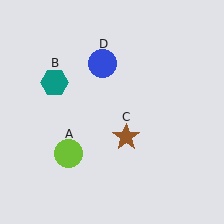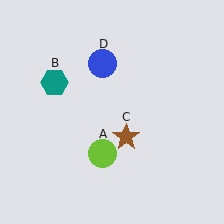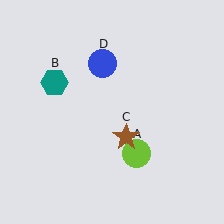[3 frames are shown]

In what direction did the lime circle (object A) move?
The lime circle (object A) moved right.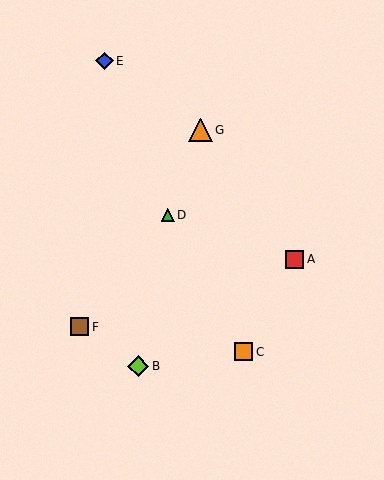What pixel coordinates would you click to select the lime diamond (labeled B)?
Click at (138, 366) to select the lime diamond B.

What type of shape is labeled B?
Shape B is a lime diamond.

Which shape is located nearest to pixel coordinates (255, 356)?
The orange square (labeled C) at (244, 352) is nearest to that location.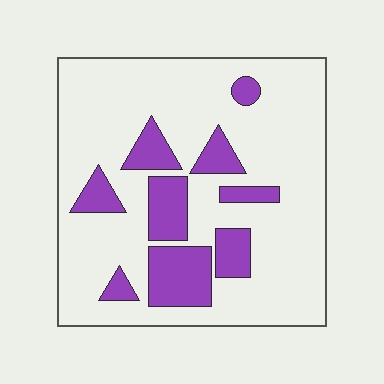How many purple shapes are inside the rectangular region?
9.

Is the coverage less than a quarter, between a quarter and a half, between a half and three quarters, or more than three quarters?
Less than a quarter.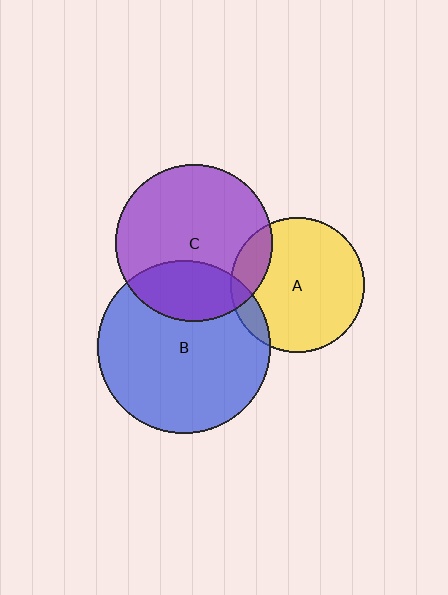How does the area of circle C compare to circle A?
Approximately 1.4 times.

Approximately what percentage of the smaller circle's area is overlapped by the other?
Approximately 25%.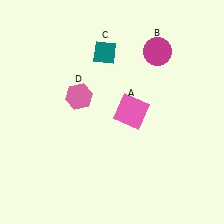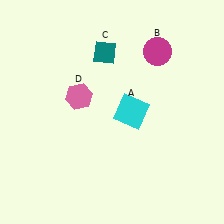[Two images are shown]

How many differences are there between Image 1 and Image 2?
There is 1 difference between the two images.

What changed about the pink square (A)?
In Image 1, A is pink. In Image 2, it changed to cyan.